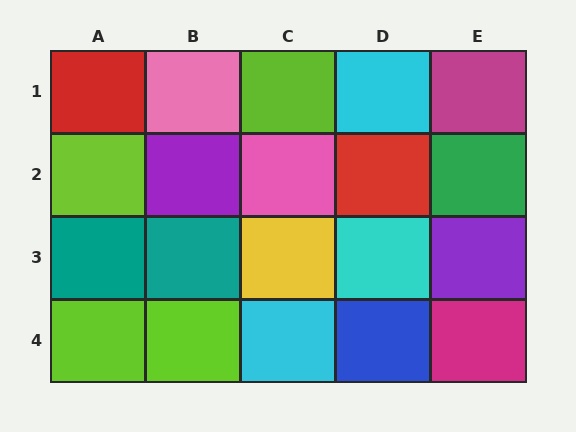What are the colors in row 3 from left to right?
Teal, teal, yellow, cyan, purple.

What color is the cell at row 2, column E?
Green.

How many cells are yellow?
1 cell is yellow.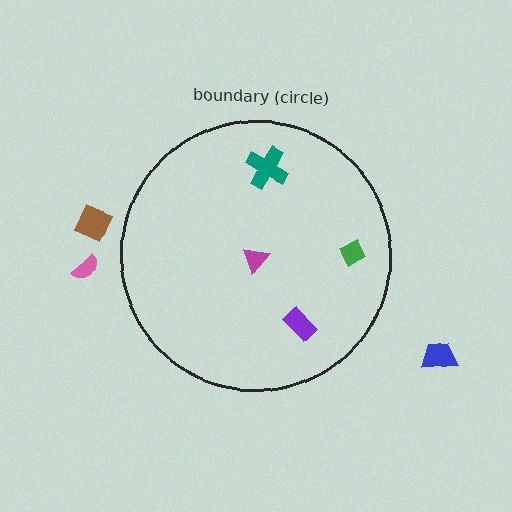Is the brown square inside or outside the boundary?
Outside.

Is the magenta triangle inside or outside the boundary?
Inside.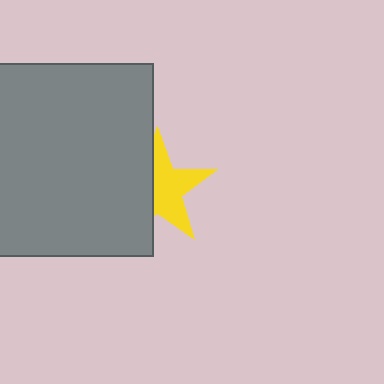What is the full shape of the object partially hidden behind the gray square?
The partially hidden object is a yellow star.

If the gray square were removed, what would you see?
You would see the complete yellow star.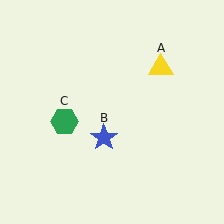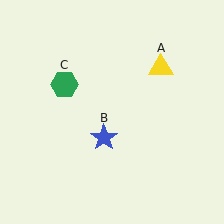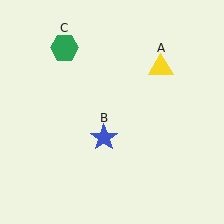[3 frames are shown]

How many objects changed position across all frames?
1 object changed position: green hexagon (object C).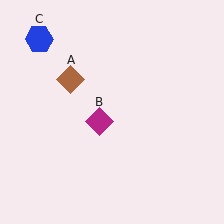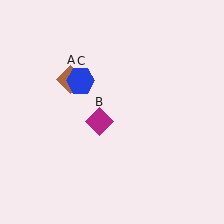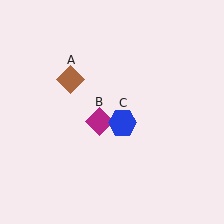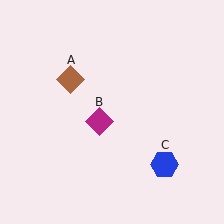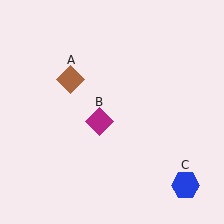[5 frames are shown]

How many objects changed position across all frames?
1 object changed position: blue hexagon (object C).